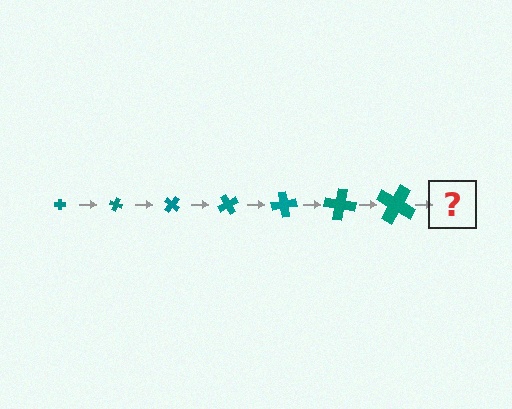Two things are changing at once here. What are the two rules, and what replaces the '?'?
The two rules are that the cross grows larger each step and it rotates 20 degrees each step. The '?' should be a cross, larger than the previous one and rotated 140 degrees from the start.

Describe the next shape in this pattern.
It should be a cross, larger than the previous one and rotated 140 degrees from the start.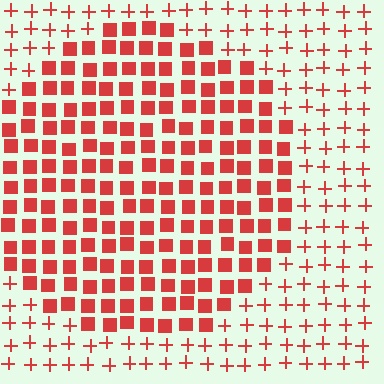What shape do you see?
I see a circle.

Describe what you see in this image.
The image is filled with small red elements arranged in a uniform grid. A circle-shaped region contains squares, while the surrounding area contains plus signs. The boundary is defined purely by the change in element shape.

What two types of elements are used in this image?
The image uses squares inside the circle region and plus signs outside it.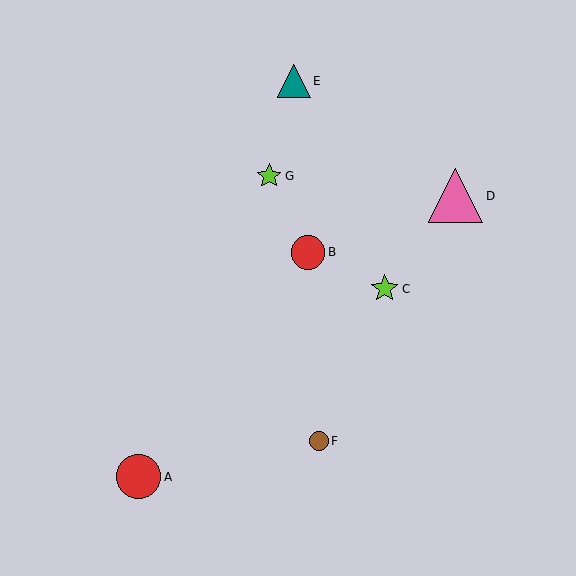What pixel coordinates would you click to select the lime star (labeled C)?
Click at (385, 289) to select the lime star C.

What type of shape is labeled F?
Shape F is a brown circle.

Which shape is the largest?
The pink triangle (labeled D) is the largest.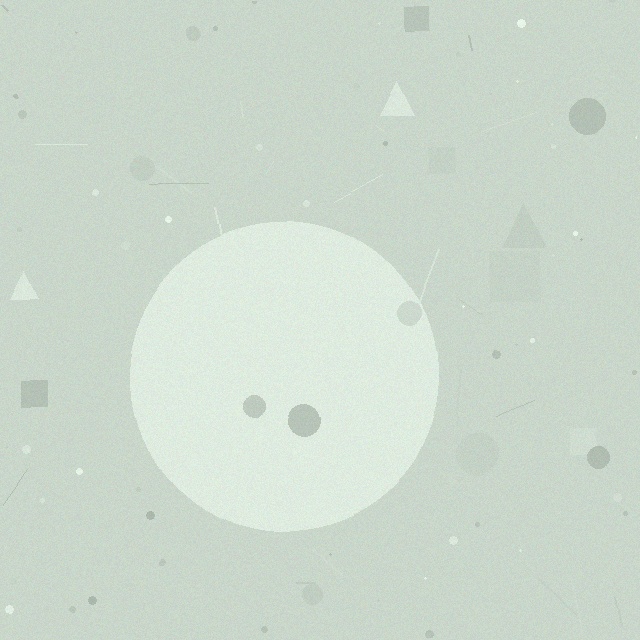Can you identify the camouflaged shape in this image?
The camouflaged shape is a circle.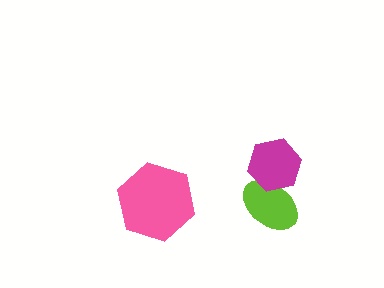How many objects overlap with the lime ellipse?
1 object overlaps with the lime ellipse.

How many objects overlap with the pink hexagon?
0 objects overlap with the pink hexagon.